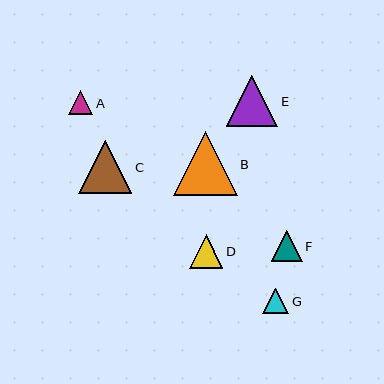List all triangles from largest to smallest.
From largest to smallest: B, C, E, D, F, G, A.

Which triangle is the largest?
Triangle B is the largest with a size of approximately 64 pixels.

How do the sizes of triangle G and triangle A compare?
Triangle G and triangle A are approximately the same size.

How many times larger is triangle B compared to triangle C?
Triangle B is approximately 1.2 times the size of triangle C.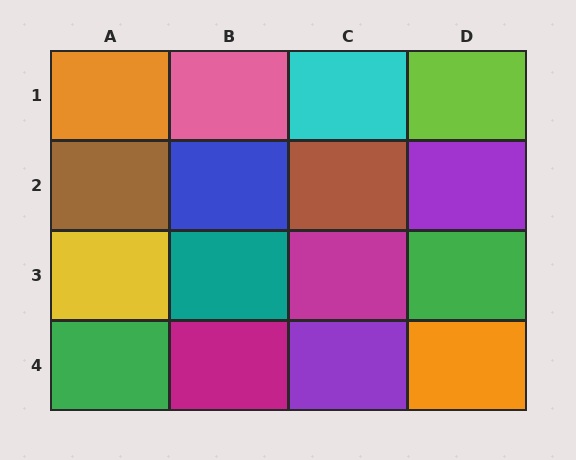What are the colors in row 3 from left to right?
Yellow, teal, magenta, green.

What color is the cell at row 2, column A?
Brown.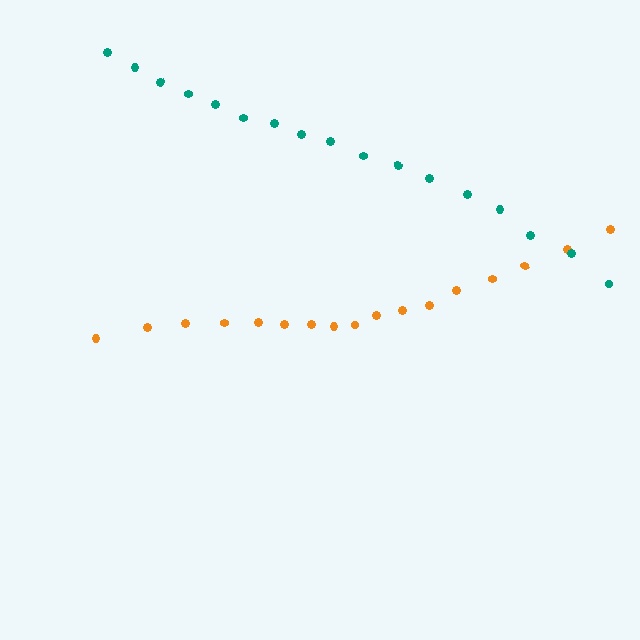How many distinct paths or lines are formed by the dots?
There are 2 distinct paths.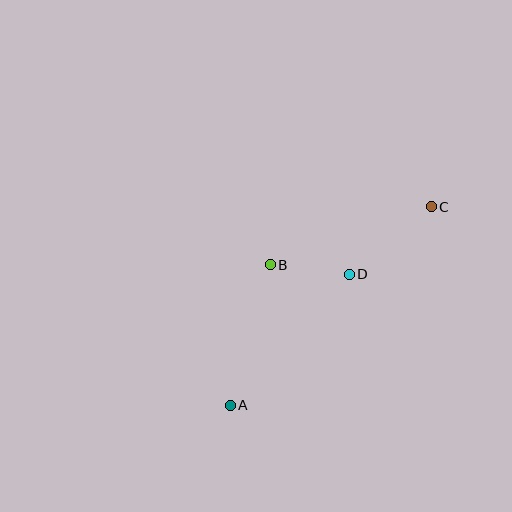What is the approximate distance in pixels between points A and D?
The distance between A and D is approximately 176 pixels.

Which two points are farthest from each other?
Points A and C are farthest from each other.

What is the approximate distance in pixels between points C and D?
The distance between C and D is approximately 107 pixels.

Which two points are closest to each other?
Points B and D are closest to each other.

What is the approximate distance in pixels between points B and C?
The distance between B and C is approximately 171 pixels.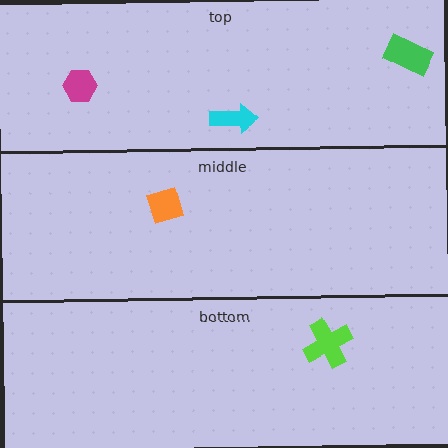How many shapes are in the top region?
3.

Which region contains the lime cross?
The bottom region.